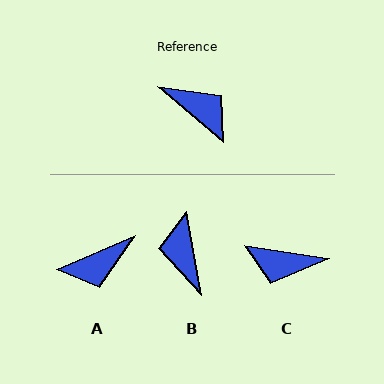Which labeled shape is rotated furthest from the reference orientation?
C, about 149 degrees away.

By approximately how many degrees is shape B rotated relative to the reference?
Approximately 140 degrees counter-clockwise.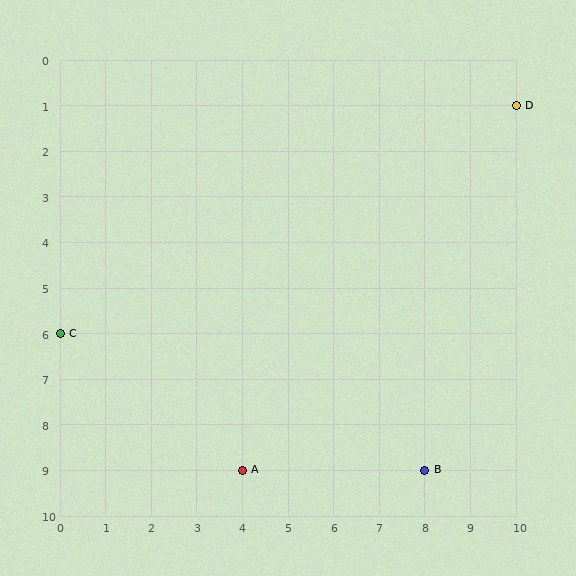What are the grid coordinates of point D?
Point D is at grid coordinates (10, 1).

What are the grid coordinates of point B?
Point B is at grid coordinates (8, 9).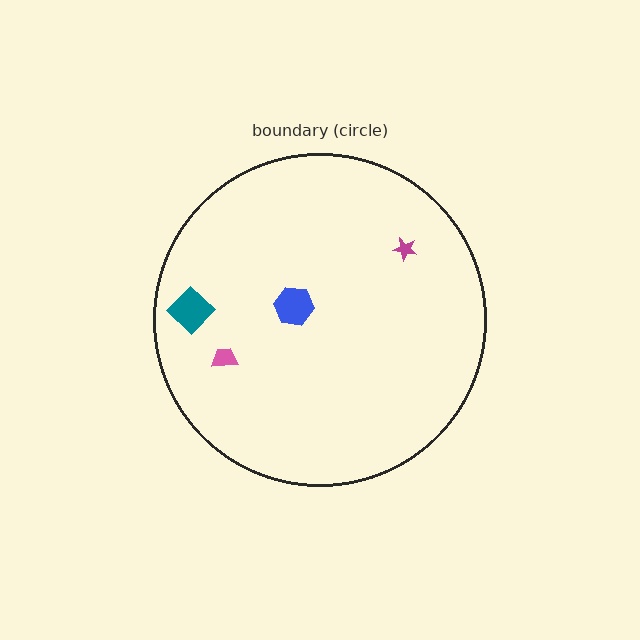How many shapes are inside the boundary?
4 inside, 0 outside.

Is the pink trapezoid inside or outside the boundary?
Inside.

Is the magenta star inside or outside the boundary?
Inside.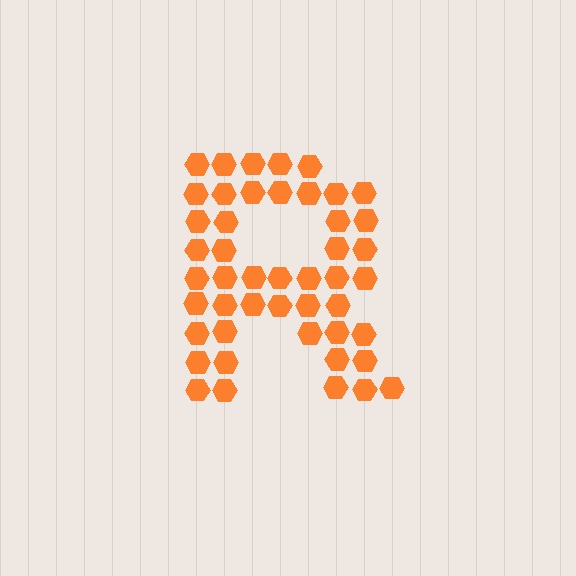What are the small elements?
The small elements are hexagons.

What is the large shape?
The large shape is the letter R.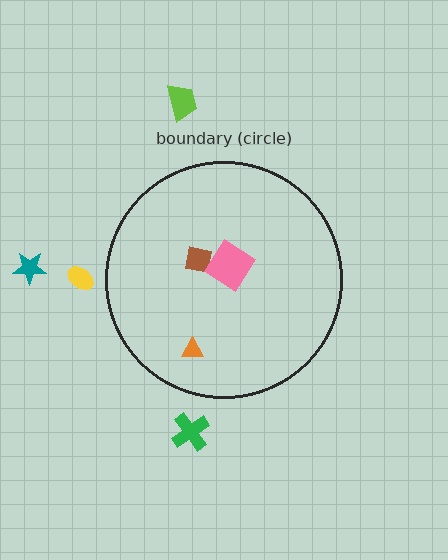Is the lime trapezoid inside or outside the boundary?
Outside.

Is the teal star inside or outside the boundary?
Outside.